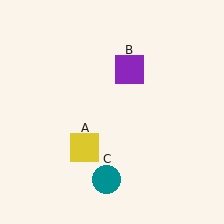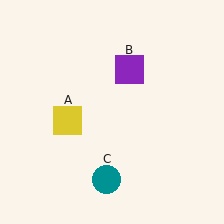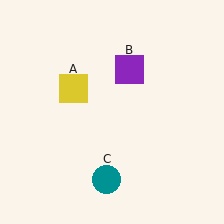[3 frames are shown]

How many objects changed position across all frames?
1 object changed position: yellow square (object A).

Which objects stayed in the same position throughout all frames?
Purple square (object B) and teal circle (object C) remained stationary.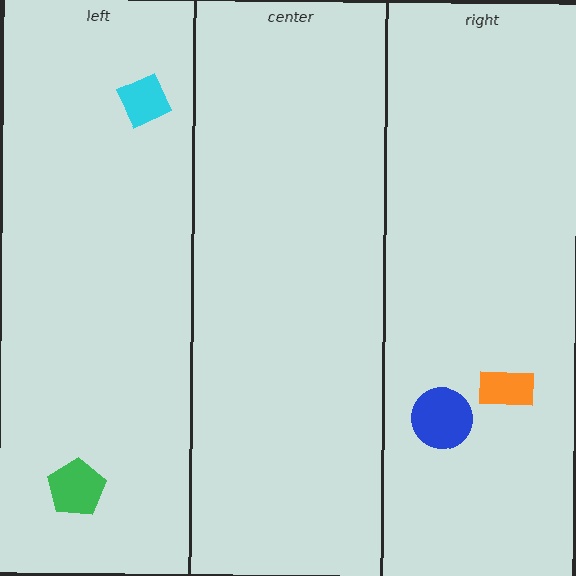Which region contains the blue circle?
The right region.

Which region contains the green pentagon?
The left region.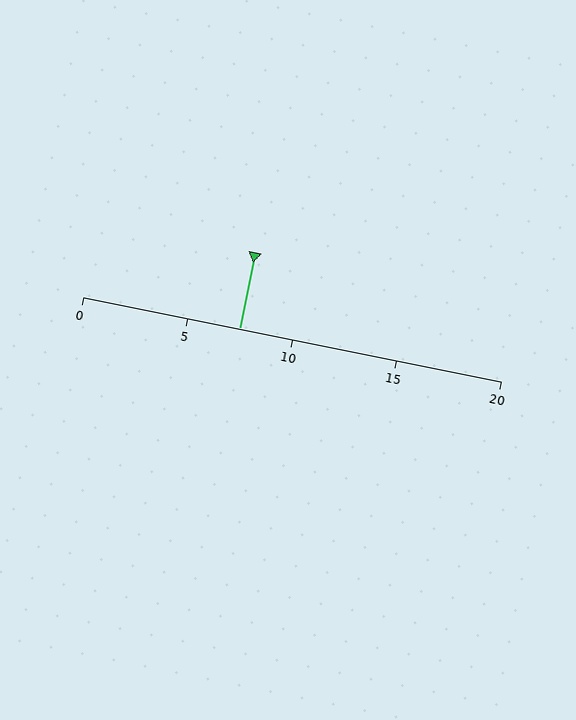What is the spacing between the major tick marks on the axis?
The major ticks are spaced 5 apart.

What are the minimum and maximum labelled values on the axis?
The axis runs from 0 to 20.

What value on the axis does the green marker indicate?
The marker indicates approximately 7.5.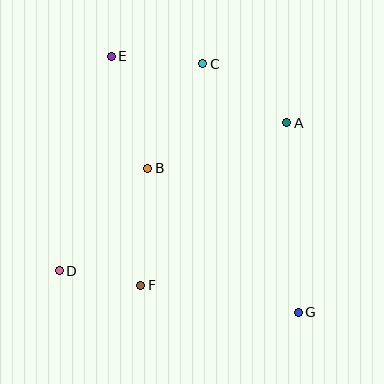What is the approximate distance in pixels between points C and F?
The distance between C and F is approximately 230 pixels.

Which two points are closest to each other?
Points D and F are closest to each other.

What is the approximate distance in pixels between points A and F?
The distance between A and F is approximately 219 pixels.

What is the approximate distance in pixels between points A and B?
The distance between A and B is approximately 146 pixels.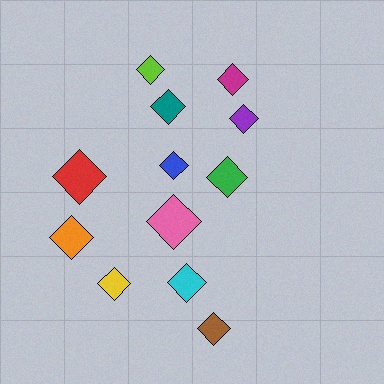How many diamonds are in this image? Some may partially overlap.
There are 12 diamonds.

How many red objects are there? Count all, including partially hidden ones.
There is 1 red object.